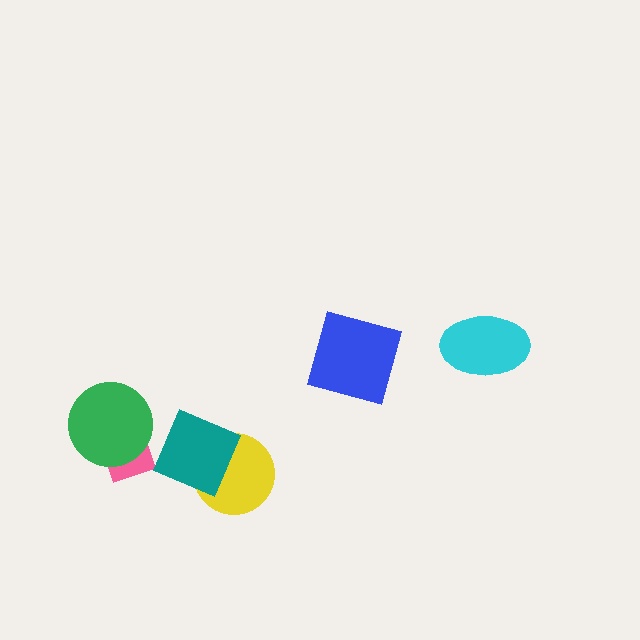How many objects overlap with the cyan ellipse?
0 objects overlap with the cyan ellipse.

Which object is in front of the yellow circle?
The teal diamond is in front of the yellow circle.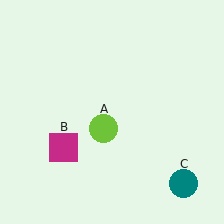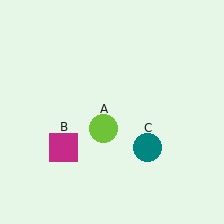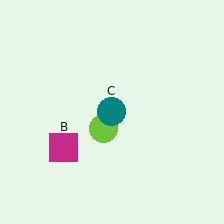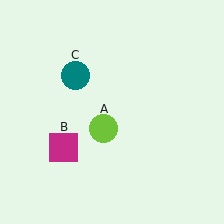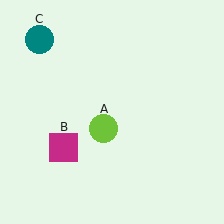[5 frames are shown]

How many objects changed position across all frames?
1 object changed position: teal circle (object C).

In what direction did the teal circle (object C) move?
The teal circle (object C) moved up and to the left.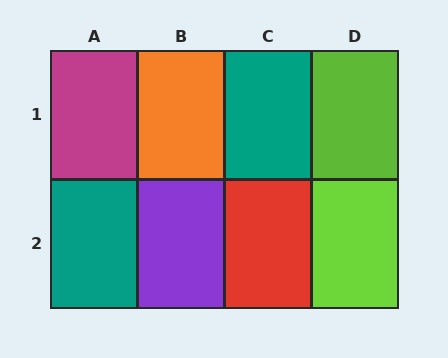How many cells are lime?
2 cells are lime.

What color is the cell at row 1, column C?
Teal.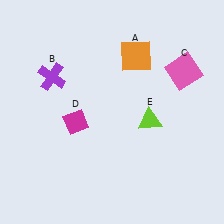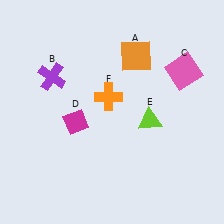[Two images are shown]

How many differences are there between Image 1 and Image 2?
There is 1 difference between the two images.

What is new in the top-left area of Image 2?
An orange cross (F) was added in the top-left area of Image 2.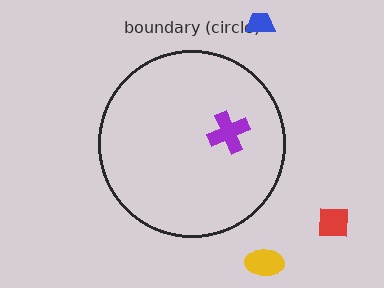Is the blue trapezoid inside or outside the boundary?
Outside.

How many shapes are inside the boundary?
1 inside, 3 outside.